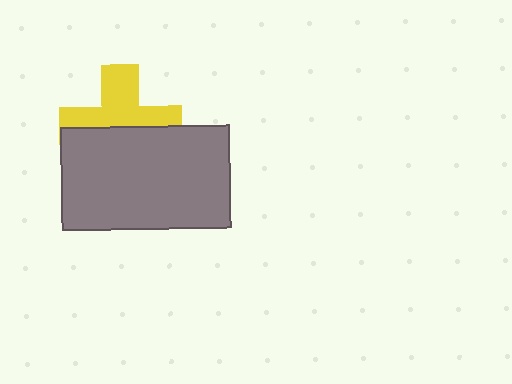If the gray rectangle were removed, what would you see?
You would see the complete yellow cross.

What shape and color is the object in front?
The object in front is a gray rectangle.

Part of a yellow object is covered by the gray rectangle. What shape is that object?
It is a cross.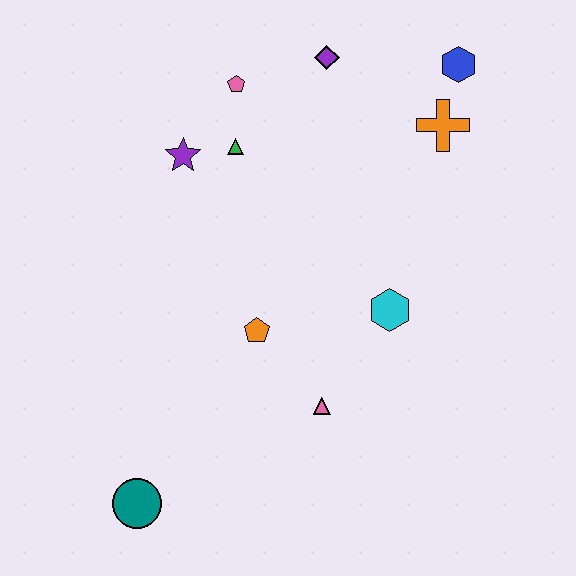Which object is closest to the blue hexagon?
The orange cross is closest to the blue hexagon.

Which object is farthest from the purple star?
The teal circle is farthest from the purple star.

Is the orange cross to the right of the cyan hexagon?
Yes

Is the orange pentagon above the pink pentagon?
No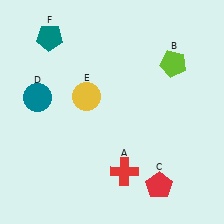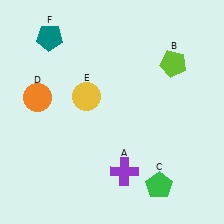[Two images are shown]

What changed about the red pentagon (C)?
In Image 1, C is red. In Image 2, it changed to green.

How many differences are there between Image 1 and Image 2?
There are 3 differences between the two images.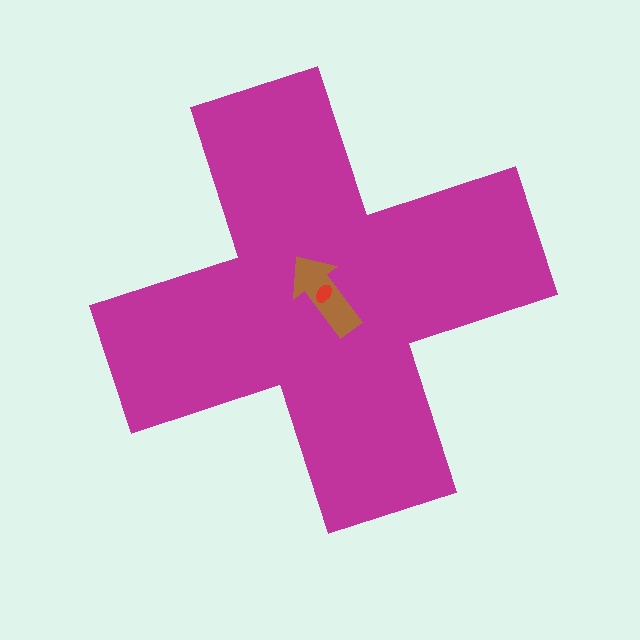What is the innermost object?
The red ellipse.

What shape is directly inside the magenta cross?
The brown arrow.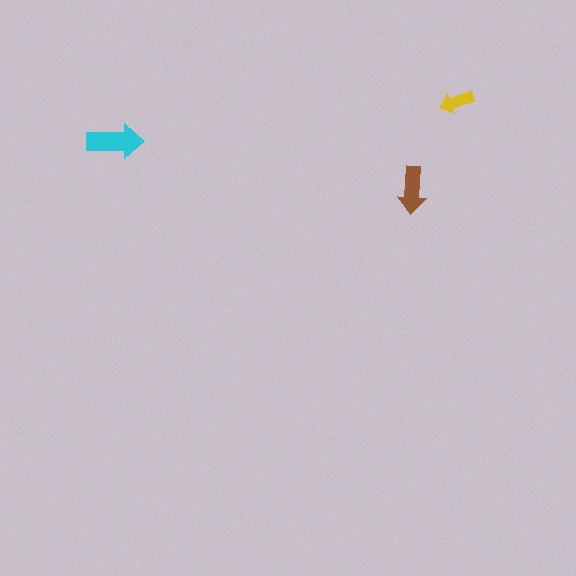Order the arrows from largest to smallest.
the cyan one, the brown one, the yellow one.